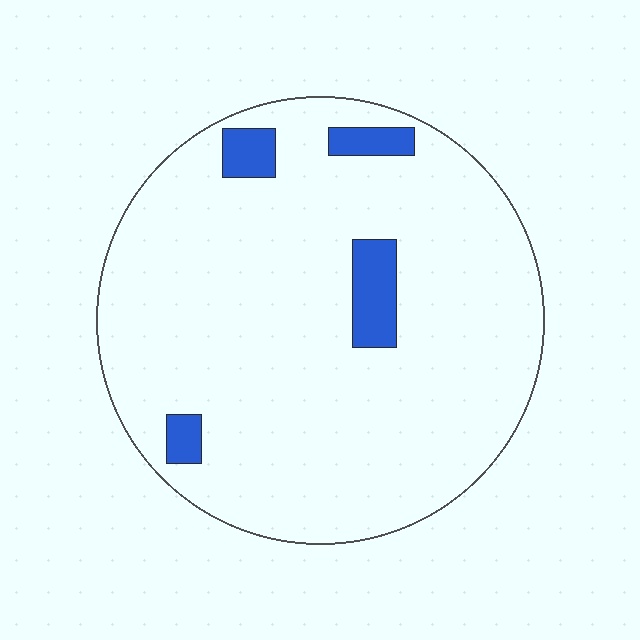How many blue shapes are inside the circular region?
4.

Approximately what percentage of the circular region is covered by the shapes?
Approximately 10%.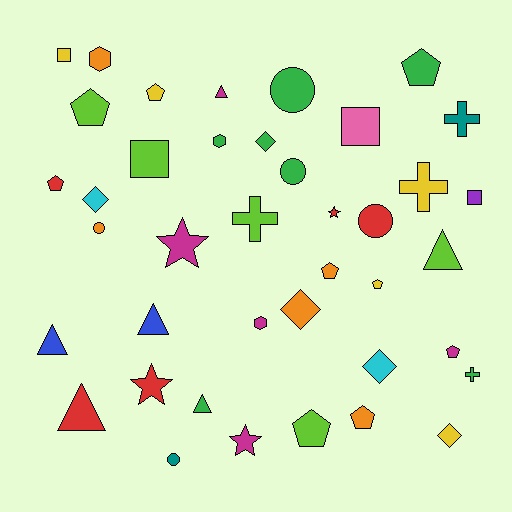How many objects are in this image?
There are 40 objects.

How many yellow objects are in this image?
There are 5 yellow objects.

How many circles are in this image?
There are 5 circles.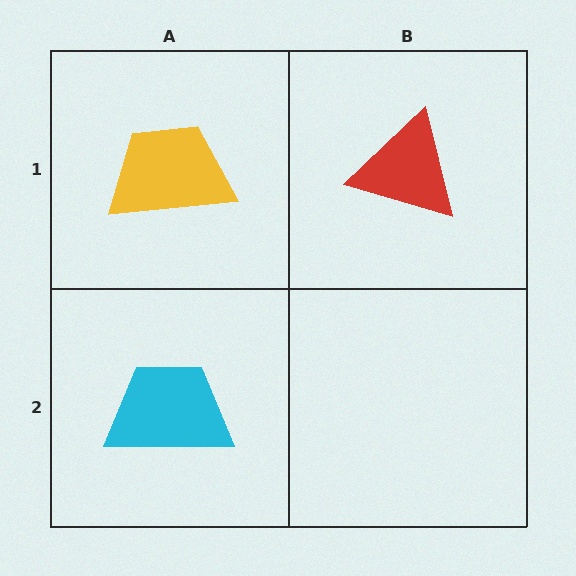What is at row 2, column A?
A cyan trapezoid.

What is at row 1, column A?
A yellow trapezoid.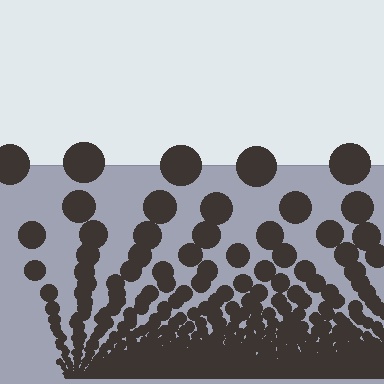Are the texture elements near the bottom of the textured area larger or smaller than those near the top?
Smaller. The gradient is inverted — elements near the bottom are smaller and denser.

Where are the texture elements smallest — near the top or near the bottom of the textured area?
Near the bottom.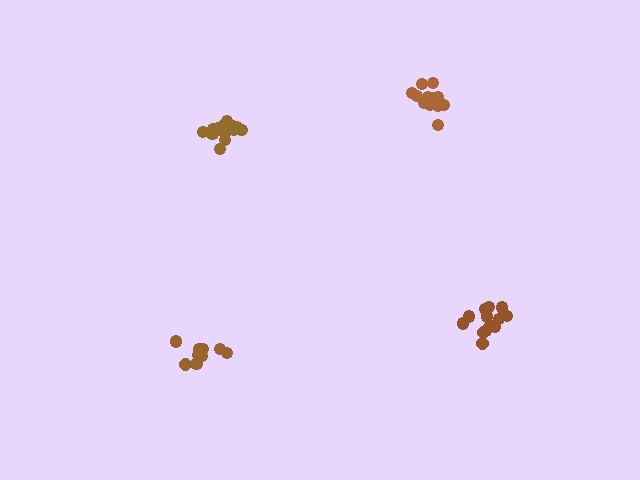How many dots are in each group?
Group 1: 9 dots, Group 2: 15 dots, Group 3: 13 dots, Group 4: 12 dots (49 total).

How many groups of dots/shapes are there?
There are 4 groups.